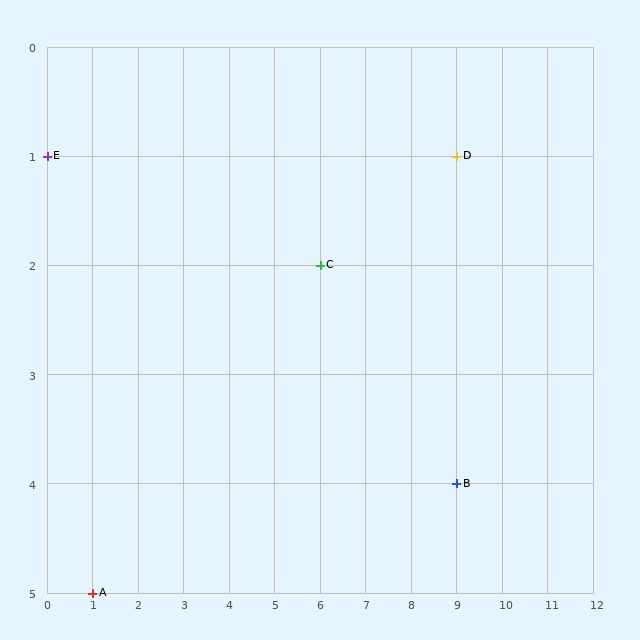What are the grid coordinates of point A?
Point A is at grid coordinates (1, 5).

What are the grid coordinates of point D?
Point D is at grid coordinates (9, 1).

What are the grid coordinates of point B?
Point B is at grid coordinates (9, 4).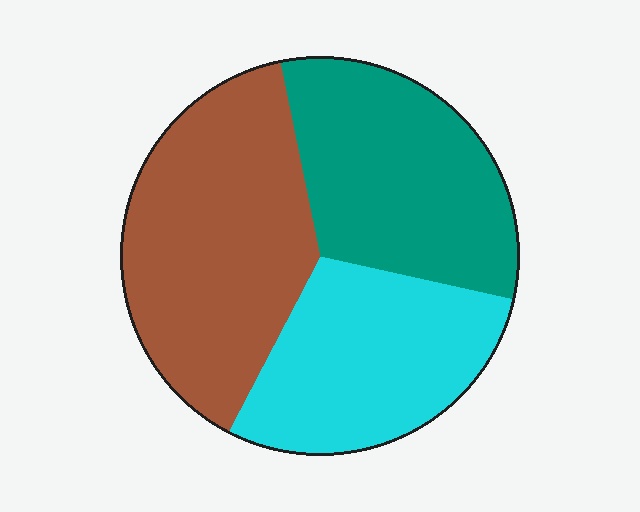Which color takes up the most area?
Brown, at roughly 40%.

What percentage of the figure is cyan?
Cyan takes up between a sixth and a third of the figure.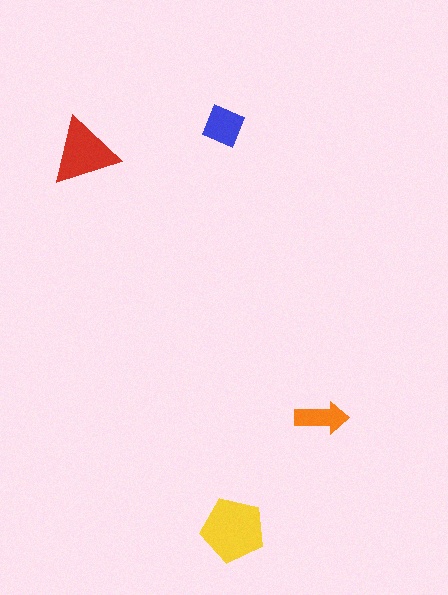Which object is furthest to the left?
The red triangle is leftmost.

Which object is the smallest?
The orange arrow.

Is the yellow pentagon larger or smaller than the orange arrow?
Larger.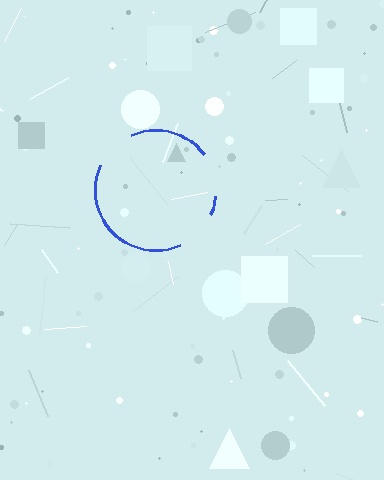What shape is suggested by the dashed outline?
The dashed outline suggests a circle.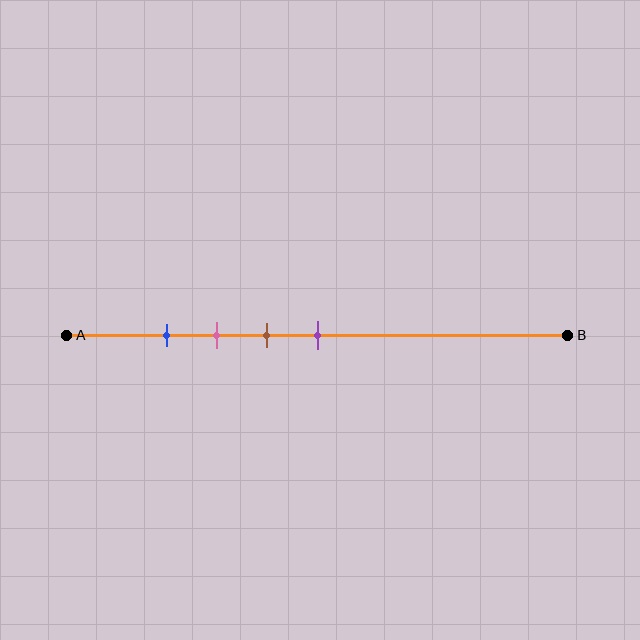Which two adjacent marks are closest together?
The blue and pink marks are the closest adjacent pair.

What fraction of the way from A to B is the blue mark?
The blue mark is approximately 20% (0.2) of the way from A to B.